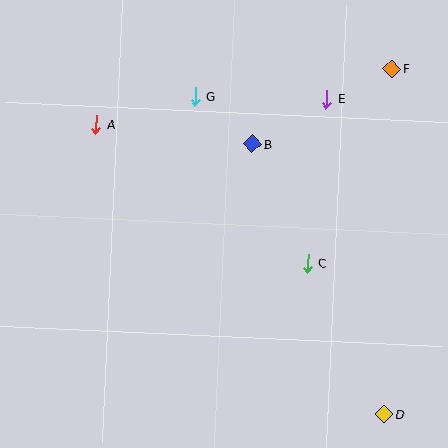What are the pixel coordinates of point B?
Point B is at (252, 144).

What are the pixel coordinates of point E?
Point E is at (326, 99).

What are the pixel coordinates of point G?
Point G is at (195, 96).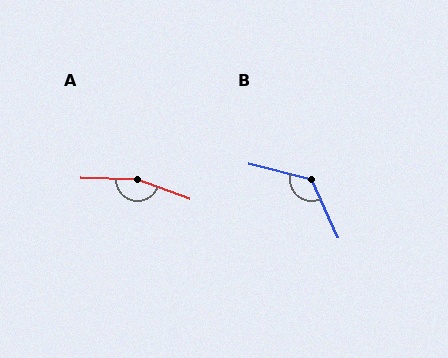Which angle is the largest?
A, at approximately 160 degrees.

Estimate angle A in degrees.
Approximately 160 degrees.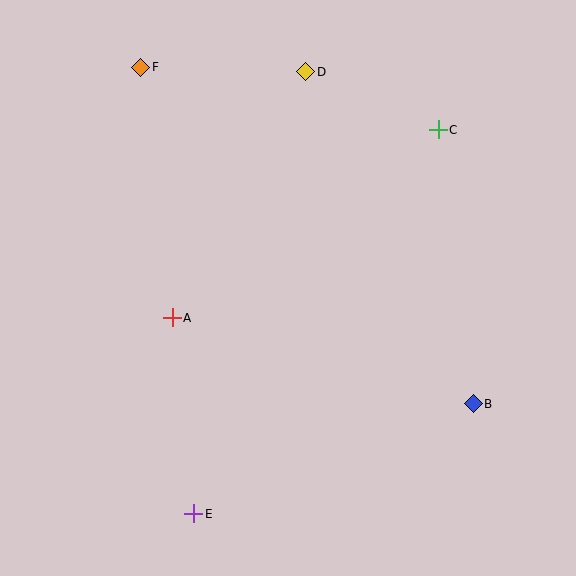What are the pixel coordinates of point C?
Point C is at (438, 130).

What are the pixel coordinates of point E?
Point E is at (194, 514).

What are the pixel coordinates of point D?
Point D is at (306, 72).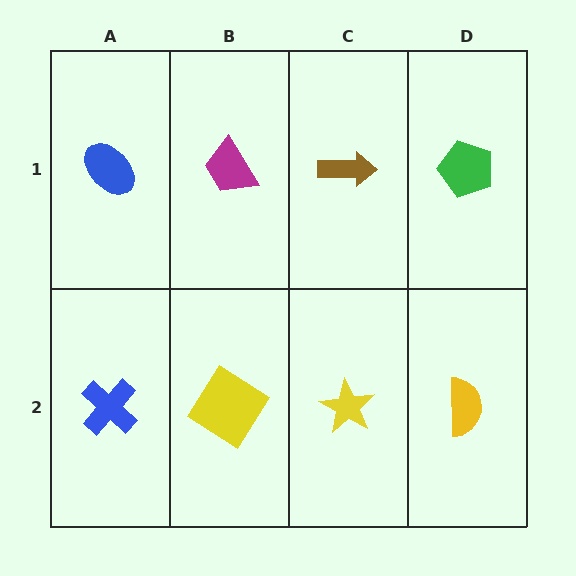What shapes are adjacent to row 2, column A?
A blue ellipse (row 1, column A), a yellow diamond (row 2, column B).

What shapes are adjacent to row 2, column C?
A brown arrow (row 1, column C), a yellow diamond (row 2, column B), a yellow semicircle (row 2, column D).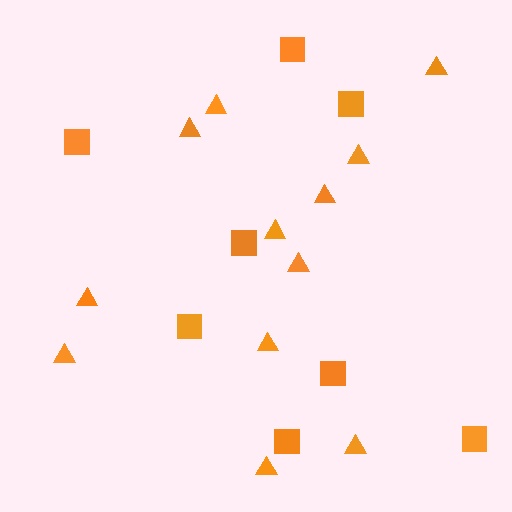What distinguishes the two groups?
There are 2 groups: one group of triangles (12) and one group of squares (8).